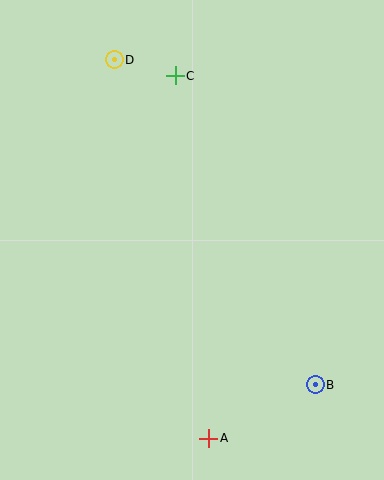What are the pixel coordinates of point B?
Point B is at (315, 385).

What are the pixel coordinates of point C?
Point C is at (175, 76).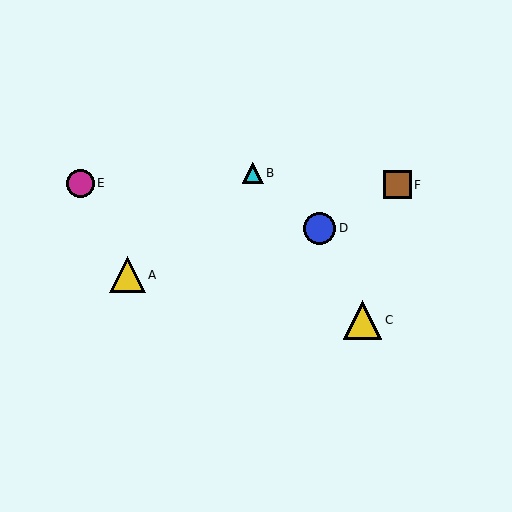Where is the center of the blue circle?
The center of the blue circle is at (320, 228).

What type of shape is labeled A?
Shape A is a yellow triangle.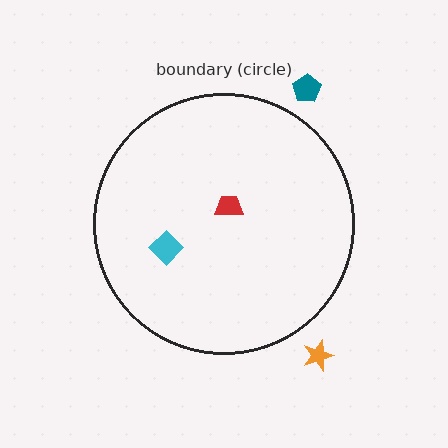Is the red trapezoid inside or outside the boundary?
Inside.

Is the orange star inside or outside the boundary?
Outside.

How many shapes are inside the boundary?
2 inside, 2 outside.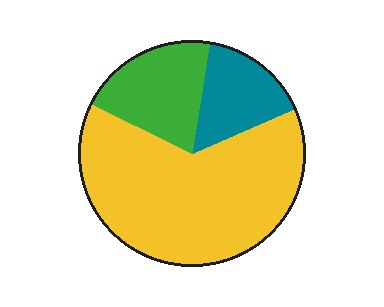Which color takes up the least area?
Teal, at roughly 15%.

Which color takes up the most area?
Yellow, at roughly 65%.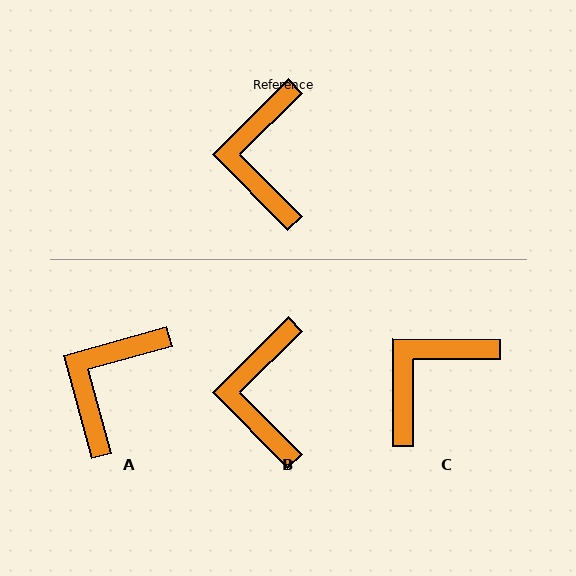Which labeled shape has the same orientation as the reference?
B.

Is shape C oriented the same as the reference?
No, it is off by about 45 degrees.